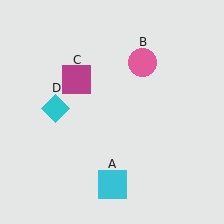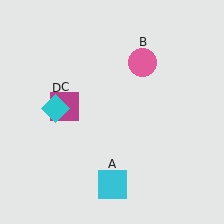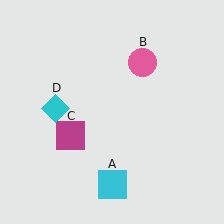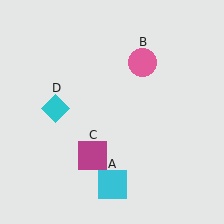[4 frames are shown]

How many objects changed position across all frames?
1 object changed position: magenta square (object C).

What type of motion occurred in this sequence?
The magenta square (object C) rotated counterclockwise around the center of the scene.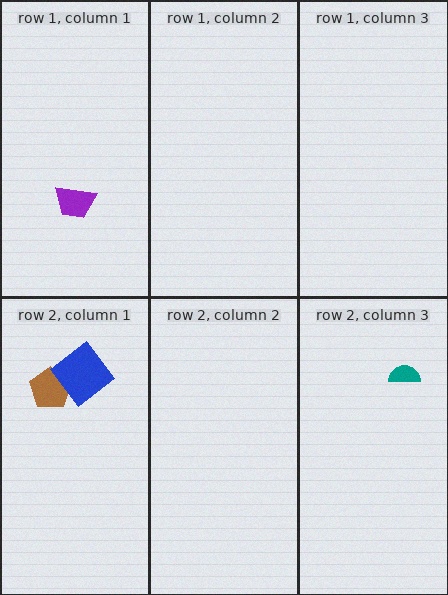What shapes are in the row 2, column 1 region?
The brown pentagon, the blue diamond.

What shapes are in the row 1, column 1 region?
The purple trapezoid.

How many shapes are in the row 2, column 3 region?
1.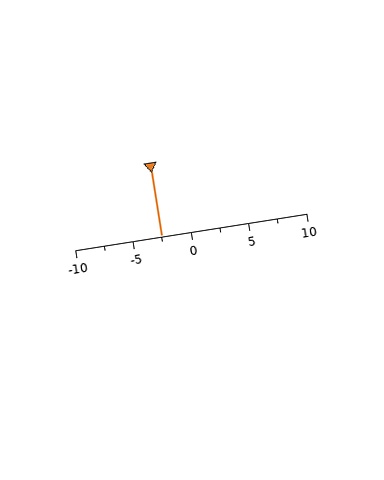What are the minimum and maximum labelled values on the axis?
The axis runs from -10 to 10.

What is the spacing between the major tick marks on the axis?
The major ticks are spaced 5 apart.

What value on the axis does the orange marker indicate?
The marker indicates approximately -2.5.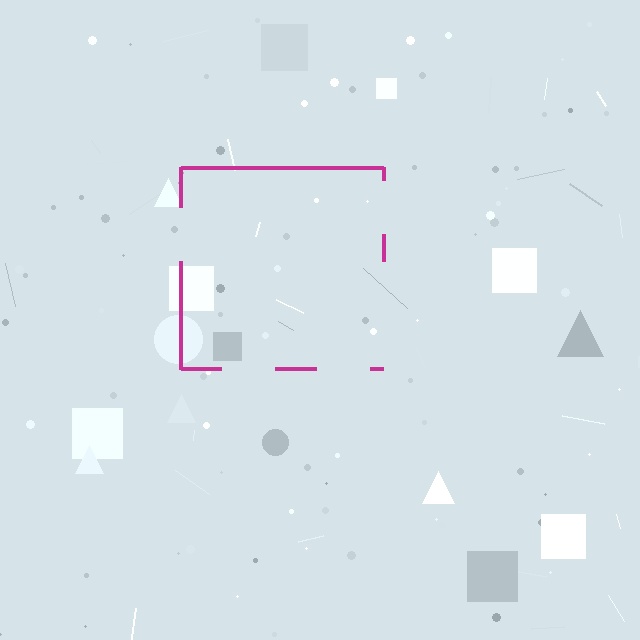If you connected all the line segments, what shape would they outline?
They would outline a square.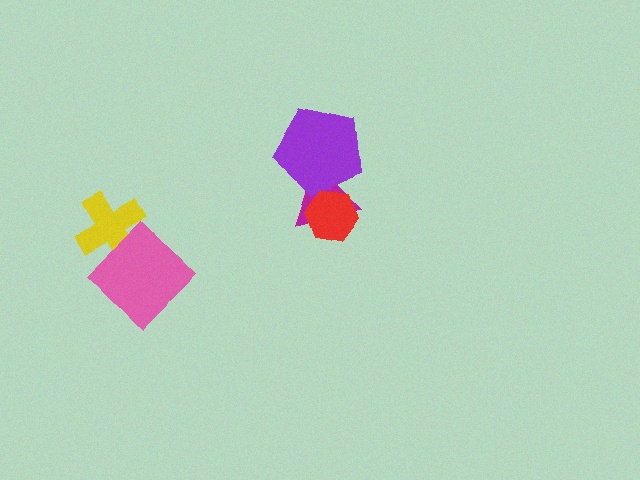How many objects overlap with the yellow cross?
1 object overlaps with the yellow cross.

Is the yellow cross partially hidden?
Yes, it is partially covered by another shape.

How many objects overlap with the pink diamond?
1 object overlaps with the pink diamond.